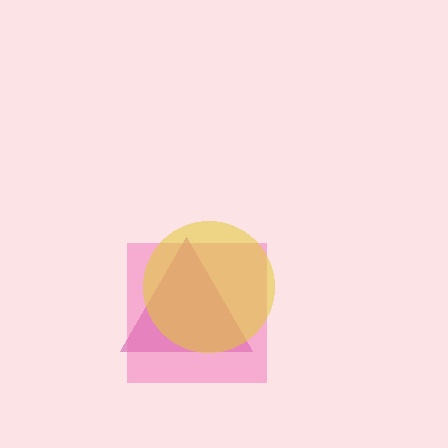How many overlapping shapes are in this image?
There are 3 overlapping shapes in the image.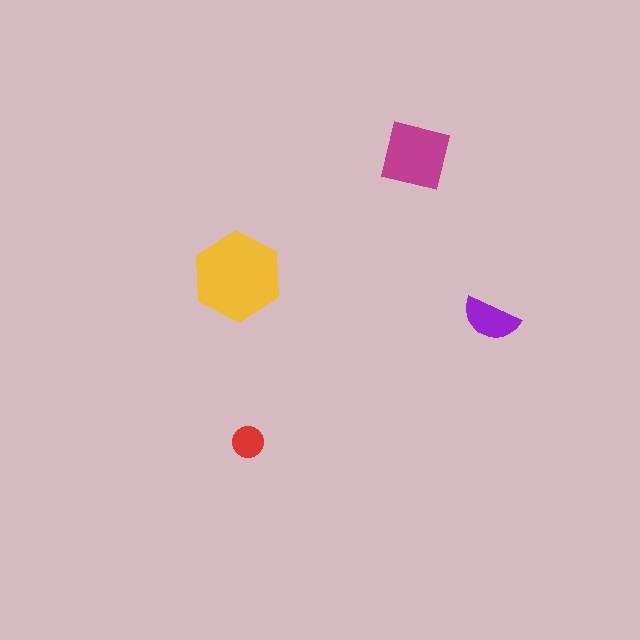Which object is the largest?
The yellow hexagon.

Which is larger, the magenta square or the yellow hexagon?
The yellow hexagon.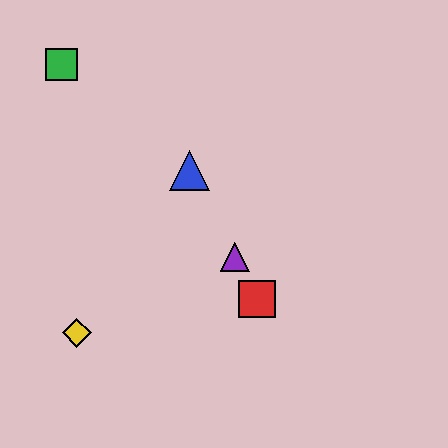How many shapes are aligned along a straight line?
3 shapes (the red square, the blue triangle, the purple triangle) are aligned along a straight line.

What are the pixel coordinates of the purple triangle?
The purple triangle is at (235, 257).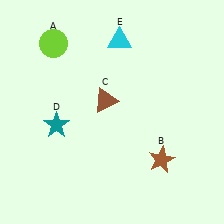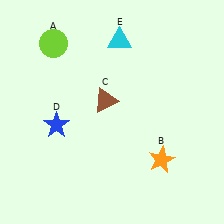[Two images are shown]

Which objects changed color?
B changed from brown to orange. D changed from teal to blue.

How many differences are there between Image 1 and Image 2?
There are 2 differences between the two images.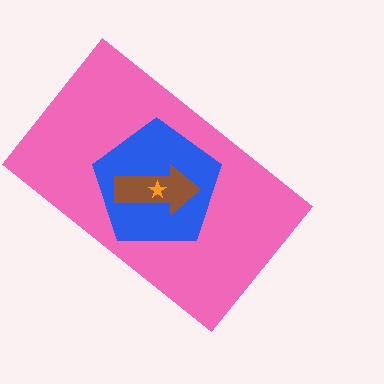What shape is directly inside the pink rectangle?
The blue pentagon.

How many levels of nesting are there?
4.